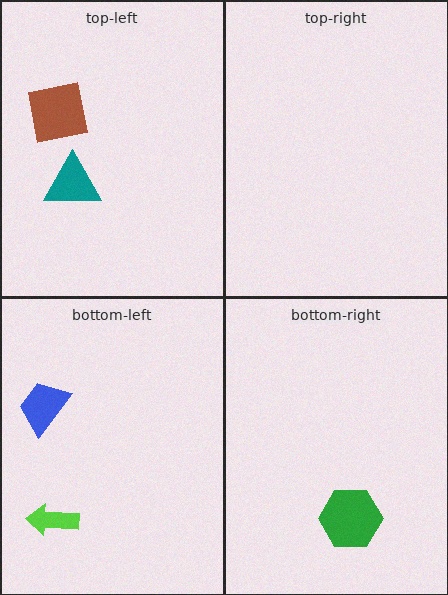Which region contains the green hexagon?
The bottom-right region.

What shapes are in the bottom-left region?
The blue trapezoid, the lime arrow.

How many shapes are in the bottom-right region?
1.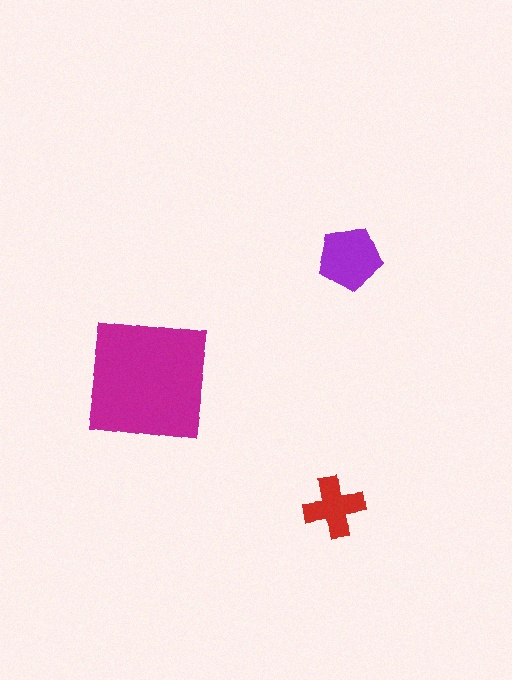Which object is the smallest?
The red cross.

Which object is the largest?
The magenta square.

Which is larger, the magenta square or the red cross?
The magenta square.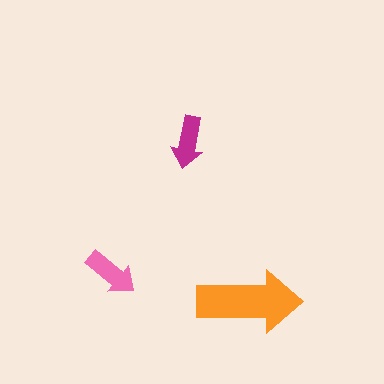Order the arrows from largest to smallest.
the orange one, the pink one, the magenta one.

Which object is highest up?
The magenta arrow is topmost.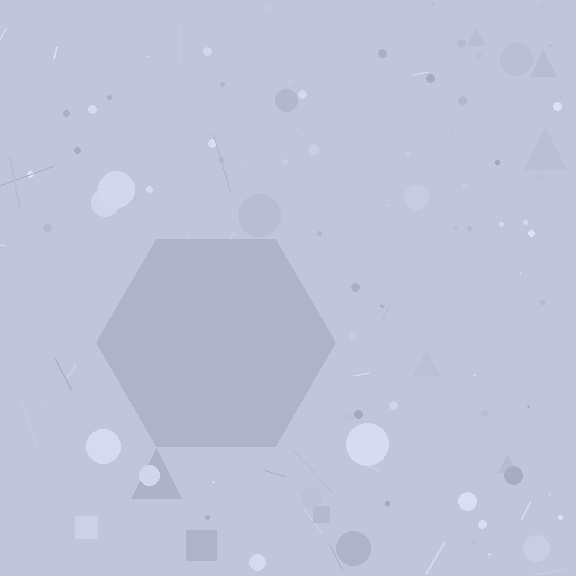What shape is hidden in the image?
A hexagon is hidden in the image.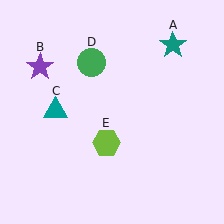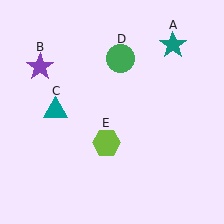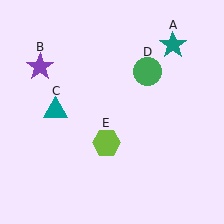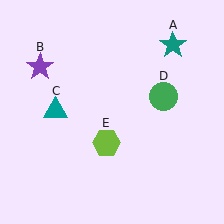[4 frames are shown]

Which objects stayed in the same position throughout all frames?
Teal star (object A) and purple star (object B) and teal triangle (object C) and lime hexagon (object E) remained stationary.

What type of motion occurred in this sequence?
The green circle (object D) rotated clockwise around the center of the scene.